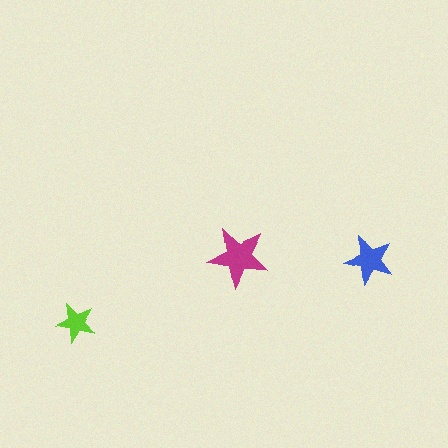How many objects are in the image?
There are 3 objects in the image.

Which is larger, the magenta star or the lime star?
The magenta one.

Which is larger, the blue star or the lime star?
The blue one.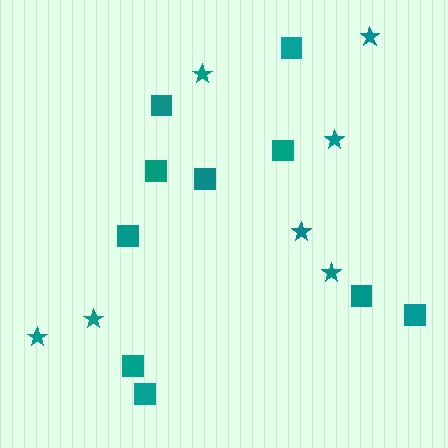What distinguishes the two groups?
There are 2 groups: one group of stars (7) and one group of squares (10).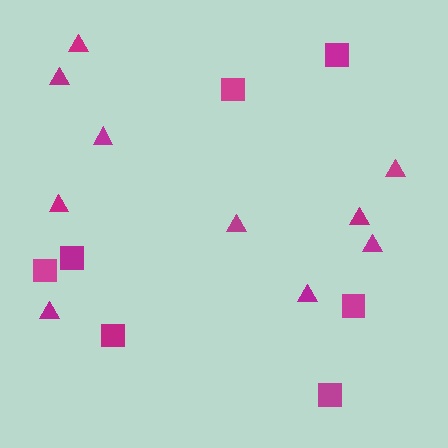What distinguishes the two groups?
There are 2 groups: one group of triangles (10) and one group of squares (7).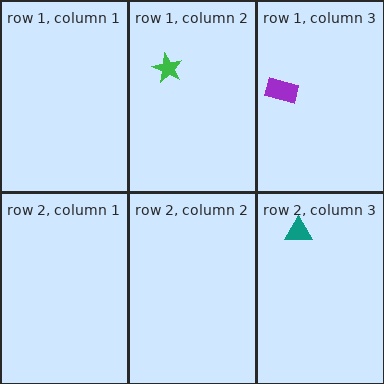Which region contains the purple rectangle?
The row 1, column 3 region.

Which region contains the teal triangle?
The row 2, column 3 region.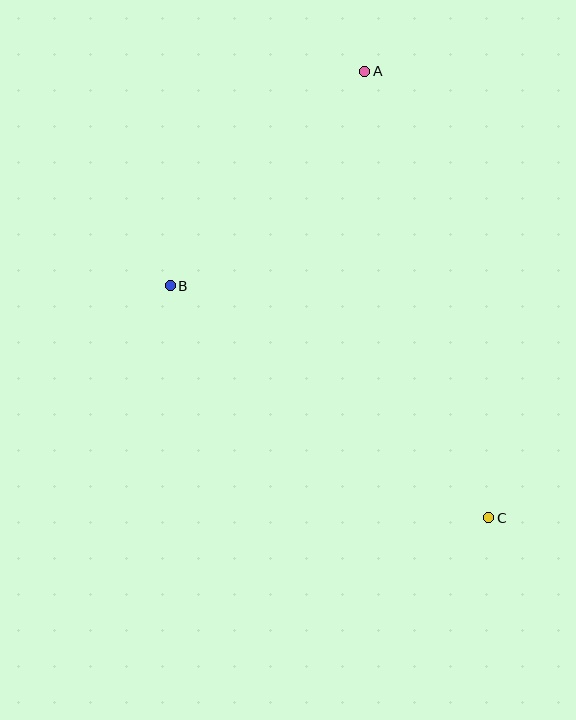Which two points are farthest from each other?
Points A and C are farthest from each other.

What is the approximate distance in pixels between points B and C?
The distance between B and C is approximately 394 pixels.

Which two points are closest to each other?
Points A and B are closest to each other.